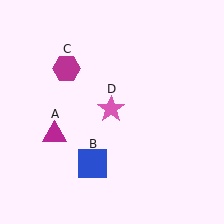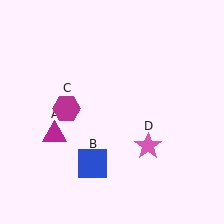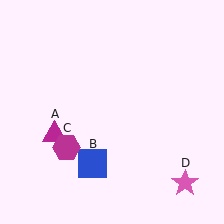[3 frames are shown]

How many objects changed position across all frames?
2 objects changed position: magenta hexagon (object C), pink star (object D).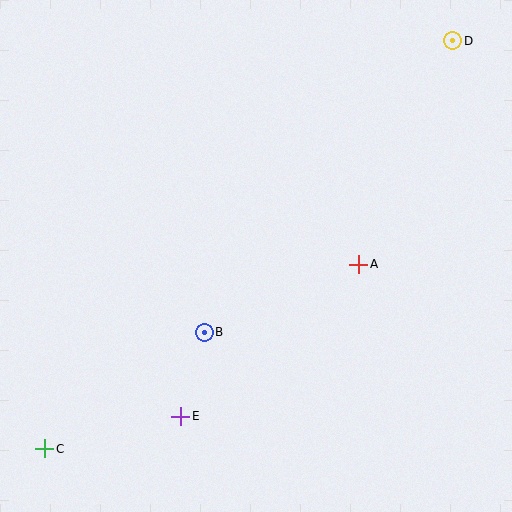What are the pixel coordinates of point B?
Point B is at (204, 332).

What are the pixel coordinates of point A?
Point A is at (359, 264).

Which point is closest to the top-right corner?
Point D is closest to the top-right corner.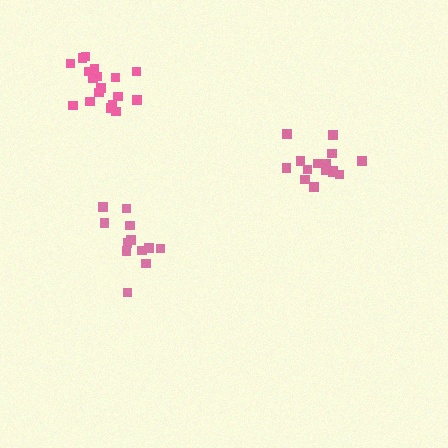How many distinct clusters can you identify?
There are 3 distinct clusters.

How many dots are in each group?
Group 1: 13 dots, Group 2: 15 dots, Group 3: 19 dots (47 total).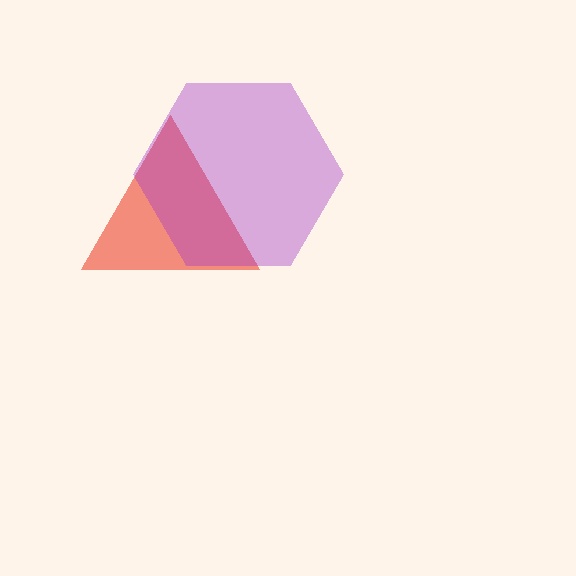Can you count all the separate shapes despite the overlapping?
Yes, there are 2 separate shapes.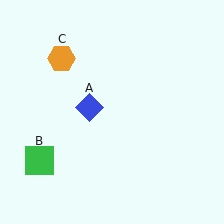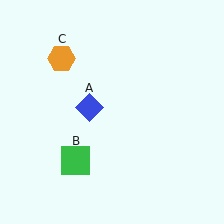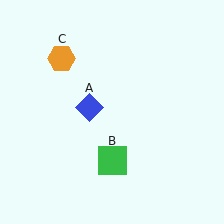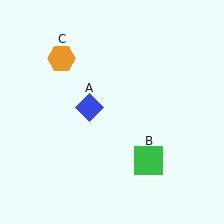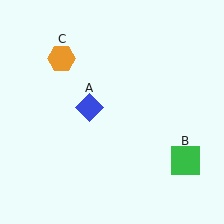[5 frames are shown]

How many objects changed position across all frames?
1 object changed position: green square (object B).